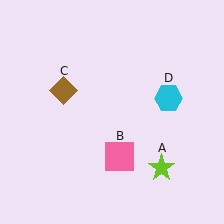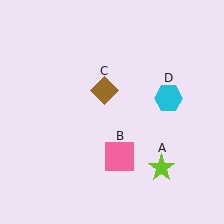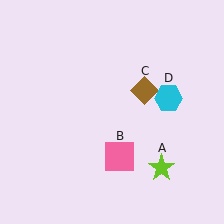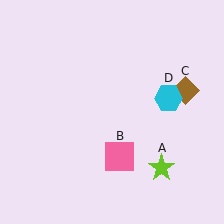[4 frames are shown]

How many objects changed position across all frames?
1 object changed position: brown diamond (object C).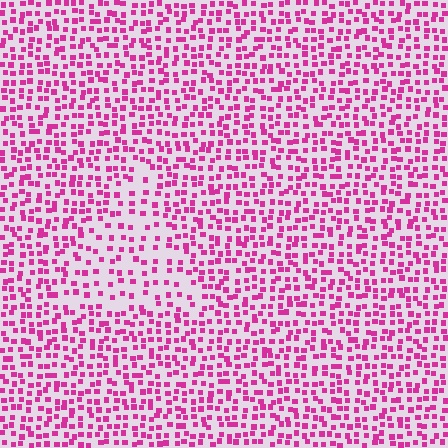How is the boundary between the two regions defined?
The boundary is defined by a change in element density (approximately 1.8x ratio). All elements are the same color, size, and shape.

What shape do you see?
I see a triangle.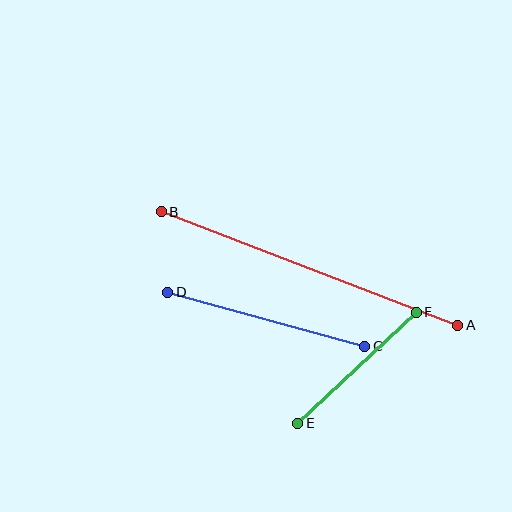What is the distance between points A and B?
The distance is approximately 318 pixels.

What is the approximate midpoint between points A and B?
The midpoint is at approximately (310, 269) pixels.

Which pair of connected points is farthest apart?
Points A and B are farthest apart.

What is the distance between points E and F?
The distance is approximately 162 pixels.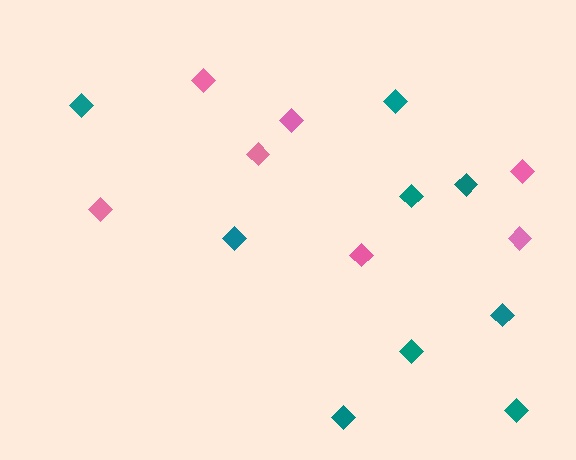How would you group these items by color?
There are 2 groups: one group of pink diamonds (7) and one group of teal diamonds (9).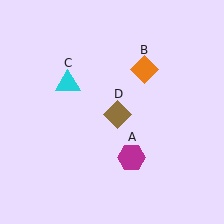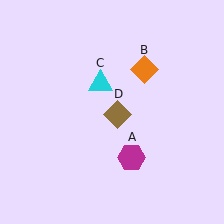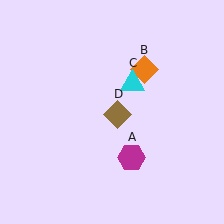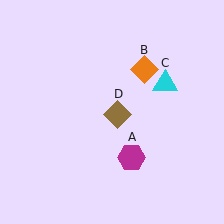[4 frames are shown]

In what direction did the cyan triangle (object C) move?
The cyan triangle (object C) moved right.